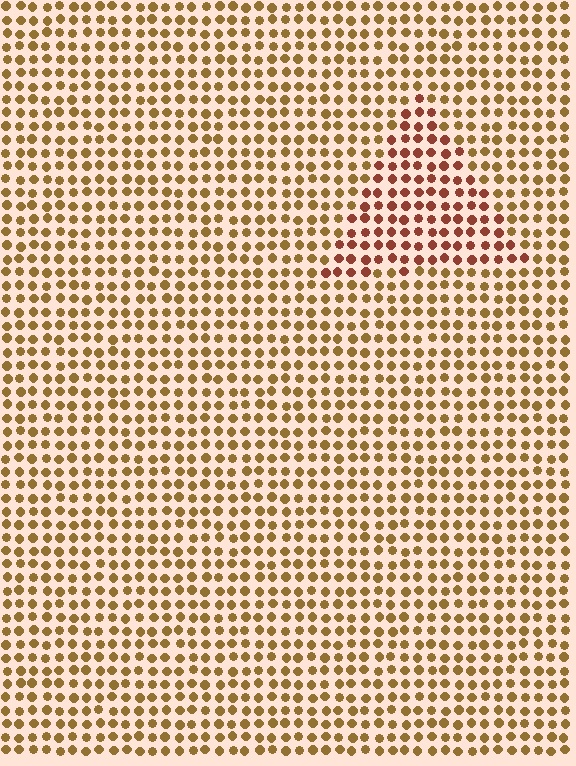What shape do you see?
I see a triangle.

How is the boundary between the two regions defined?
The boundary is defined purely by a slight shift in hue (about 33 degrees). Spacing, size, and orientation are identical on both sides.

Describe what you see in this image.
The image is filled with small brown elements in a uniform arrangement. A triangle-shaped region is visible where the elements are tinted to a slightly different hue, forming a subtle color boundary.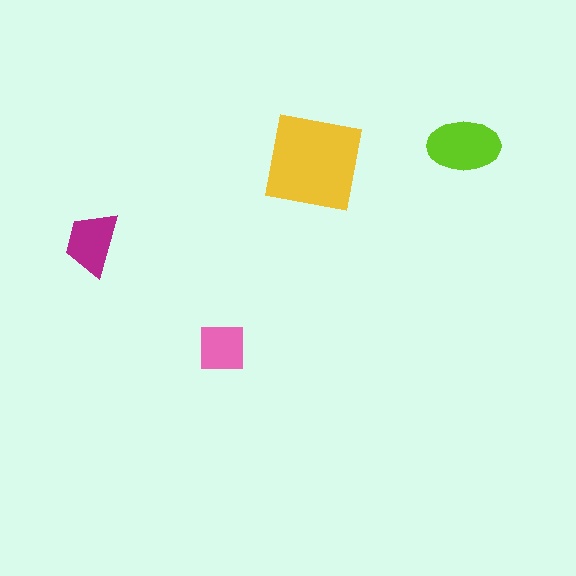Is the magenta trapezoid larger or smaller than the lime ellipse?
Smaller.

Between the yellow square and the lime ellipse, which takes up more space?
The yellow square.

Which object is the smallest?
The pink square.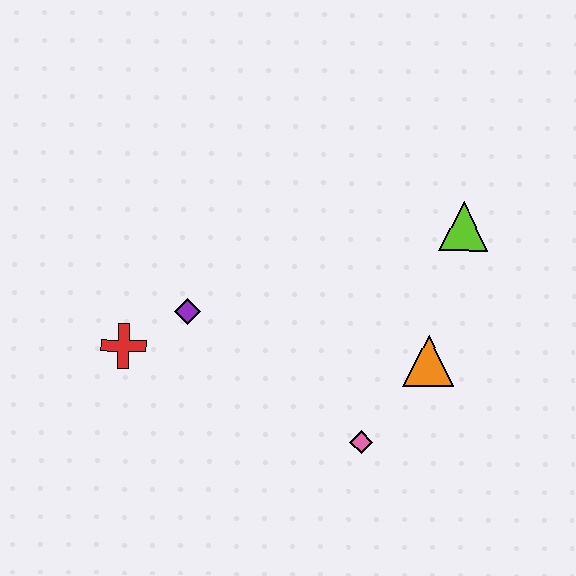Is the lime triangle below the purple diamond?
No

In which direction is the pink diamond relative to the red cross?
The pink diamond is to the right of the red cross.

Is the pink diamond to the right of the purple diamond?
Yes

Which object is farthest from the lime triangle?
The red cross is farthest from the lime triangle.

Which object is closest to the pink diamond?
The orange triangle is closest to the pink diamond.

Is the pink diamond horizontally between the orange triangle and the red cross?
Yes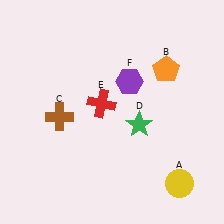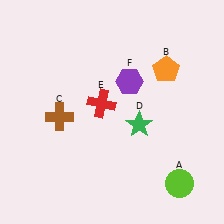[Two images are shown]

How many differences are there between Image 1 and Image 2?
There is 1 difference between the two images.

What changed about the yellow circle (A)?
In Image 1, A is yellow. In Image 2, it changed to lime.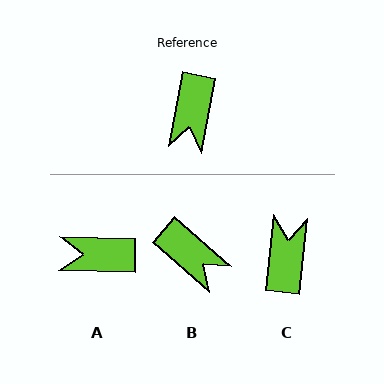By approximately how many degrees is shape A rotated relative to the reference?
Approximately 81 degrees clockwise.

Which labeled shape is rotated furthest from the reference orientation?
C, about 176 degrees away.